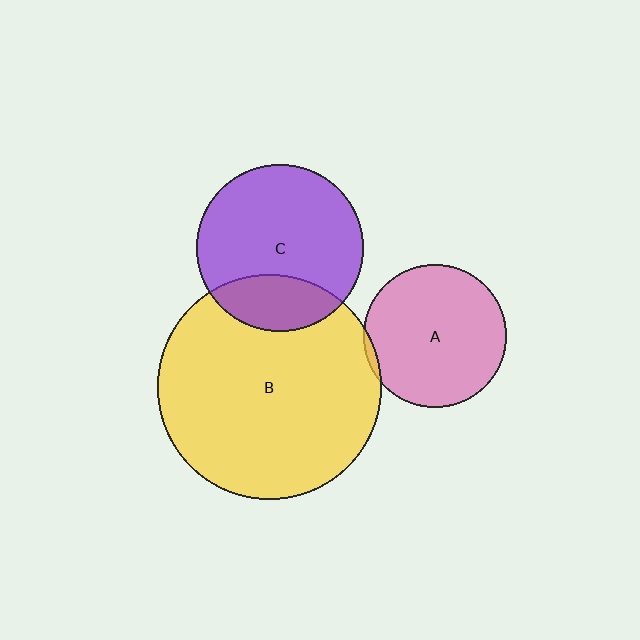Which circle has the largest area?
Circle B (yellow).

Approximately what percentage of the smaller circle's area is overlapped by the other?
Approximately 5%.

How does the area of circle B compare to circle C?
Approximately 1.8 times.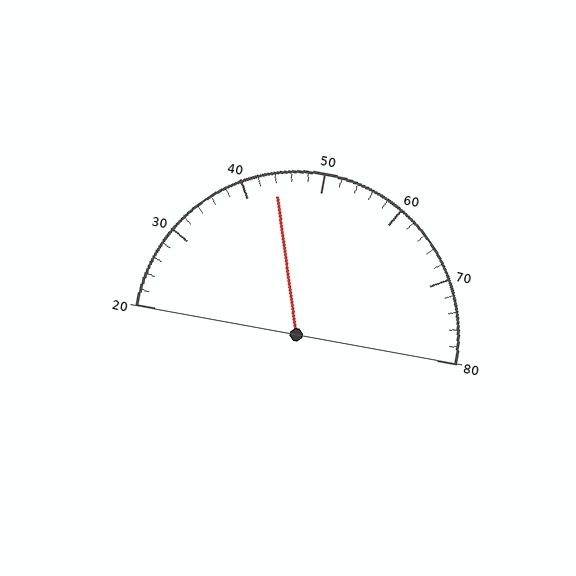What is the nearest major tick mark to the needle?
The nearest major tick mark is 40.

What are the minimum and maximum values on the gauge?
The gauge ranges from 20 to 80.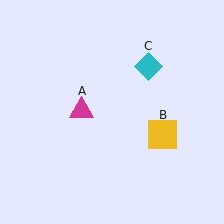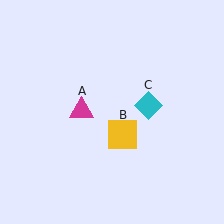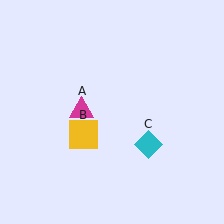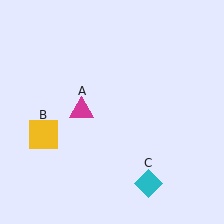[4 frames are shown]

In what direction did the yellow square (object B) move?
The yellow square (object B) moved left.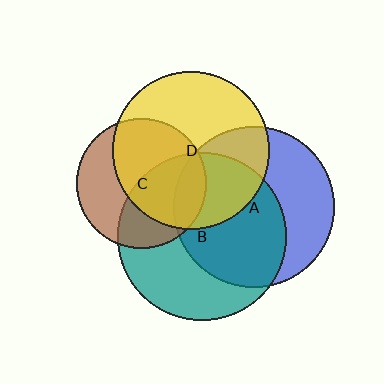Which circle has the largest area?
Circle B (teal).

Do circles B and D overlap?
Yes.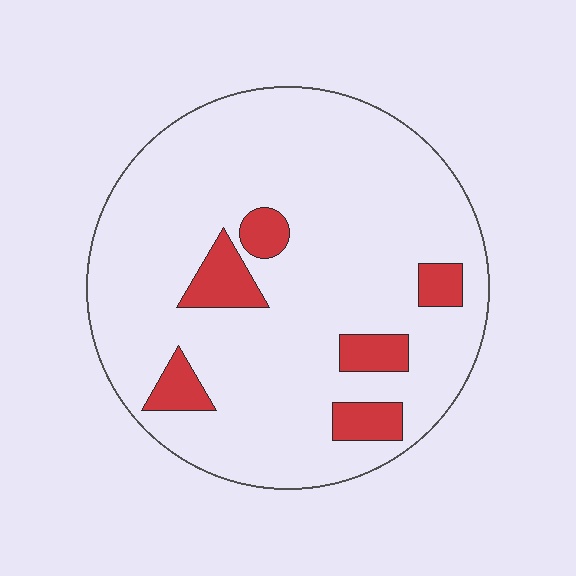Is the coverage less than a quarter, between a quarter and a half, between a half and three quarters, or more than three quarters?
Less than a quarter.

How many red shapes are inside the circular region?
6.